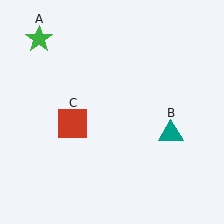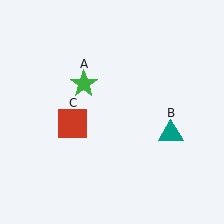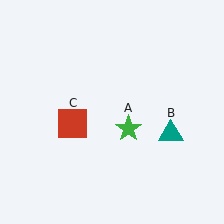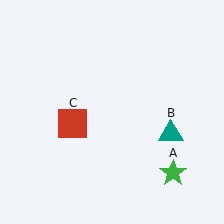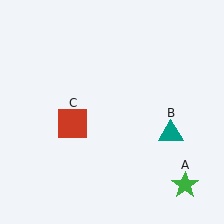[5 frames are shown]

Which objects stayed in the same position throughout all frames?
Teal triangle (object B) and red square (object C) remained stationary.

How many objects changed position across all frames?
1 object changed position: green star (object A).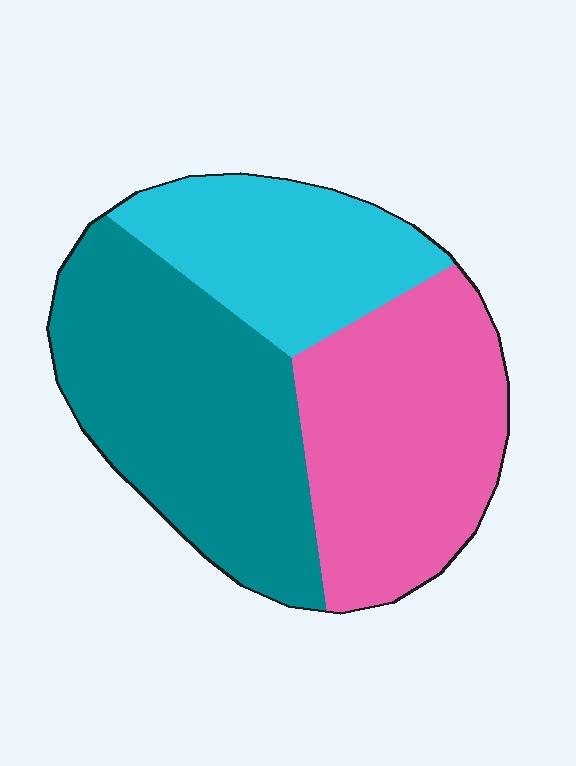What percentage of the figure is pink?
Pink covers around 35% of the figure.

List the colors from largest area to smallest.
From largest to smallest: teal, pink, cyan.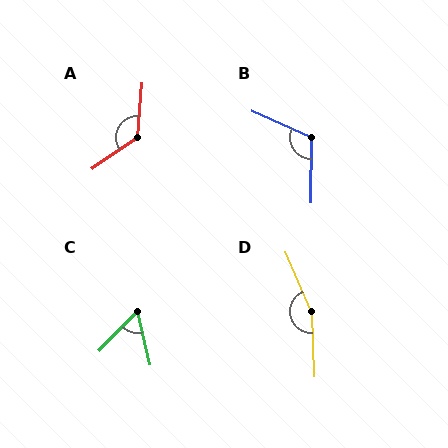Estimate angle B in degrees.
Approximately 114 degrees.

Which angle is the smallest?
C, at approximately 57 degrees.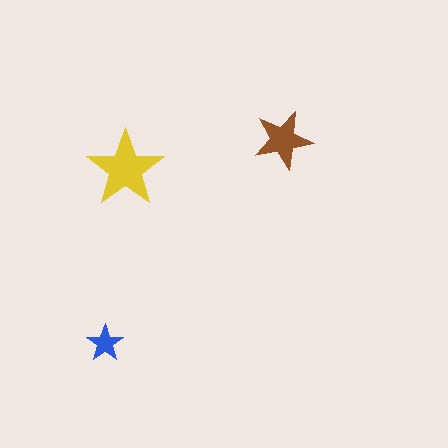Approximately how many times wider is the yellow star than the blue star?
About 2 times wider.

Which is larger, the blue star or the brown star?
The brown one.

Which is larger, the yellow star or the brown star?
The yellow one.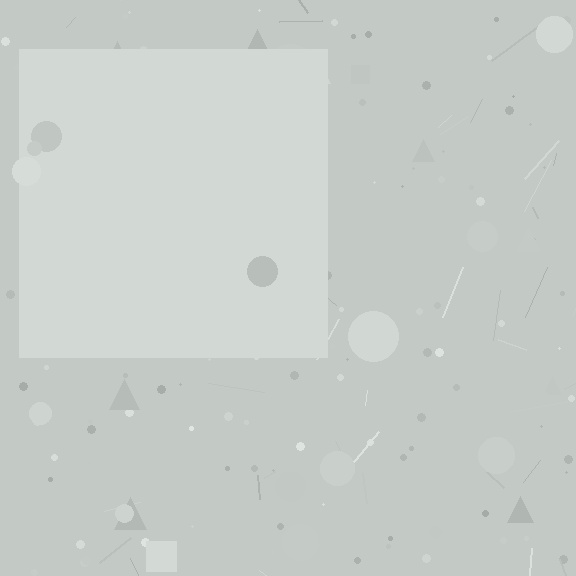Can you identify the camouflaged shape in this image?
The camouflaged shape is a square.